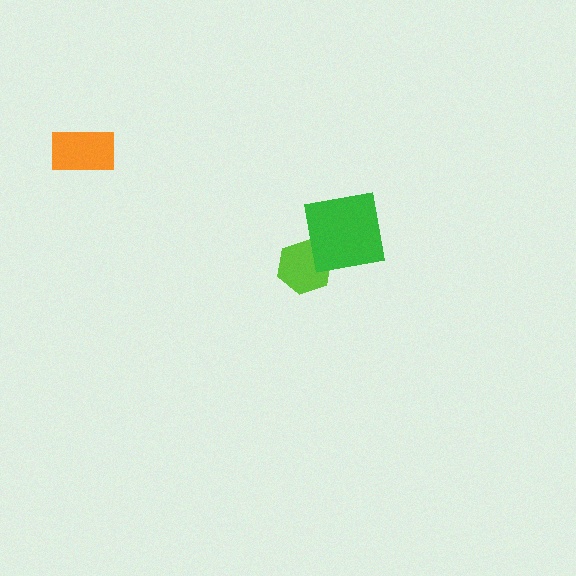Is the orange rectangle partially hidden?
No, no other shape covers it.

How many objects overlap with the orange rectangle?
0 objects overlap with the orange rectangle.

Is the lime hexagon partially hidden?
Yes, it is partially covered by another shape.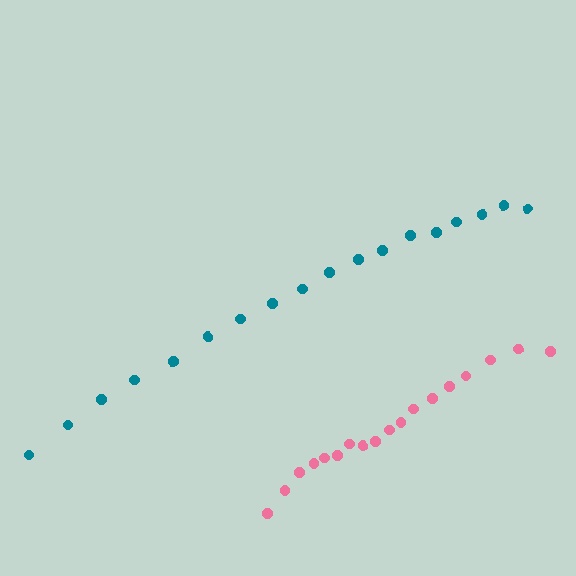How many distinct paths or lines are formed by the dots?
There are 2 distinct paths.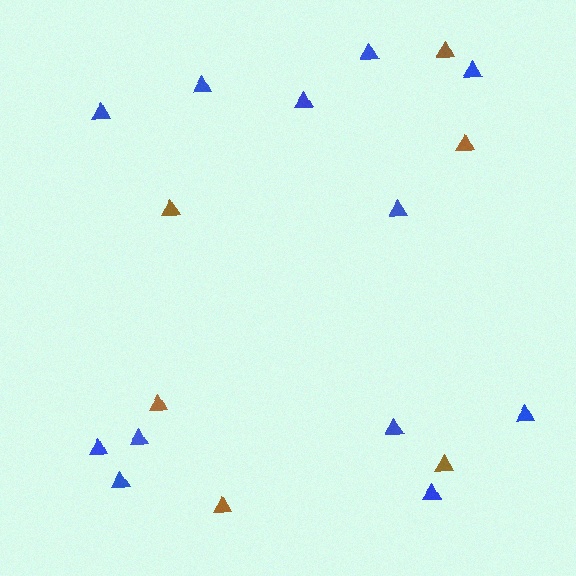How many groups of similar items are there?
There are 2 groups: one group of blue triangles (12) and one group of brown triangles (6).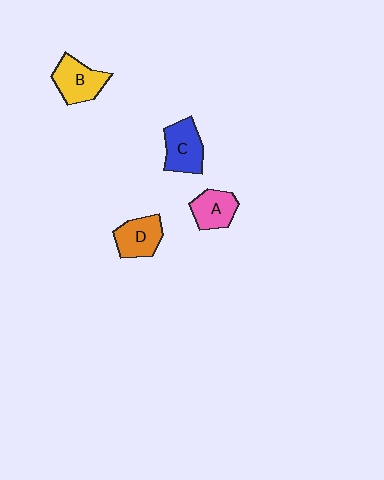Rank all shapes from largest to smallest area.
From largest to smallest: B (yellow), C (blue), D (orange), A (pink).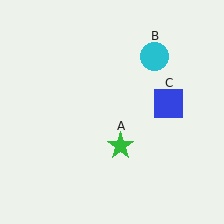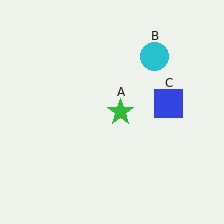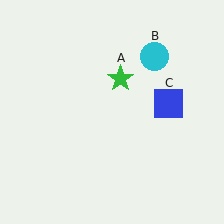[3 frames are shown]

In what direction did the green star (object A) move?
The green star (object A) moved up.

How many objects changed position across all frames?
1 object changed position: green star (object A).